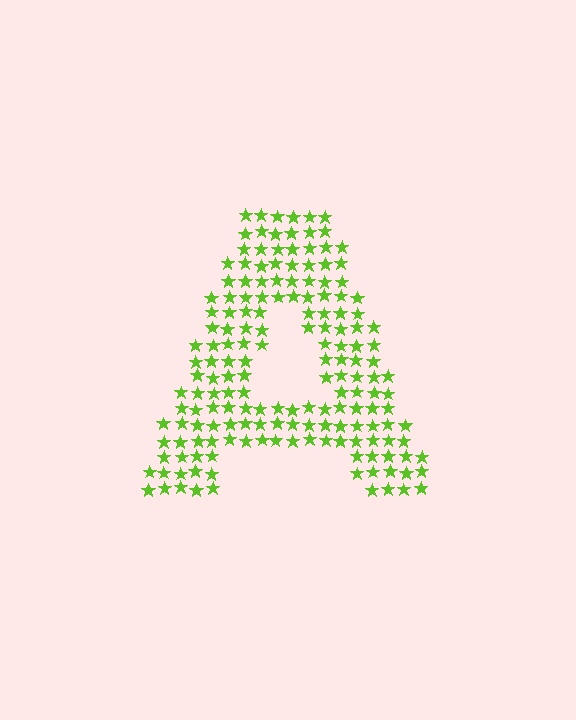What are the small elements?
The small elements are stars.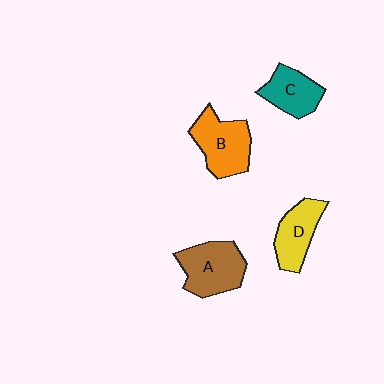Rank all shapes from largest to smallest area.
From largest to smallest: A (brown), B (orange), D (yellow), C (teal).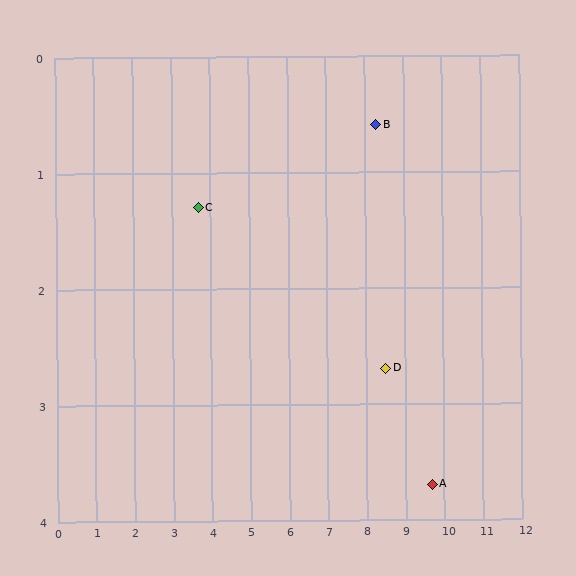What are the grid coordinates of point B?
Point B is at approximately (8.3, 0.6).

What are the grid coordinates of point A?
Point A is at approximately (9.7, 3.7).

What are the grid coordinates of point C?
Point C is at approximately (3.7, 1.3).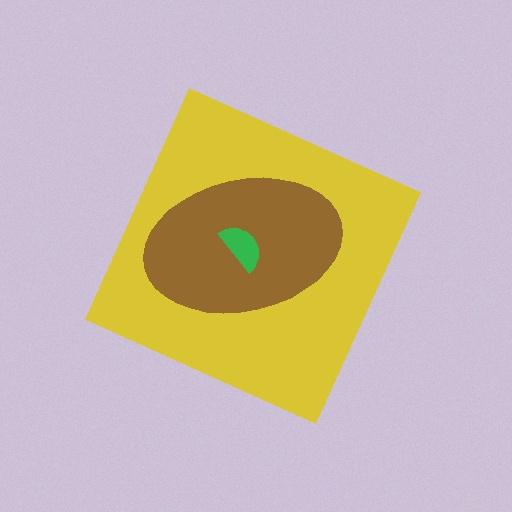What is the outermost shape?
The yellow diamond.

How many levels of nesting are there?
3.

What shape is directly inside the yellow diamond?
The brown ellipse.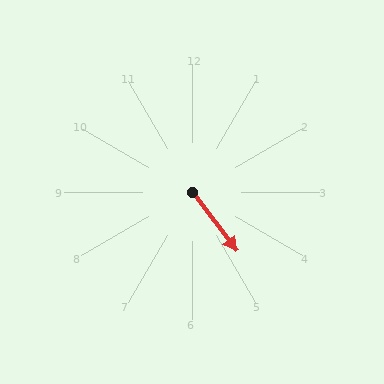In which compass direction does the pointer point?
Southeast.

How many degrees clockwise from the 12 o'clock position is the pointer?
Approximately 142 degrees.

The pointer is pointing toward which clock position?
Roughly 5 o'clock.